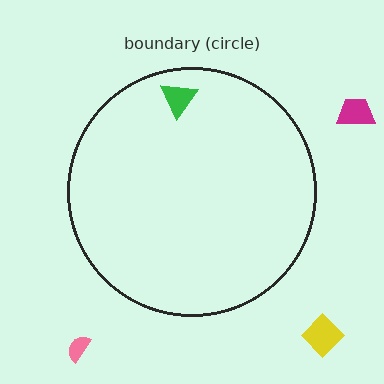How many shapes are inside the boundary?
1 inside, 3 outside.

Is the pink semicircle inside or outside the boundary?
Outside.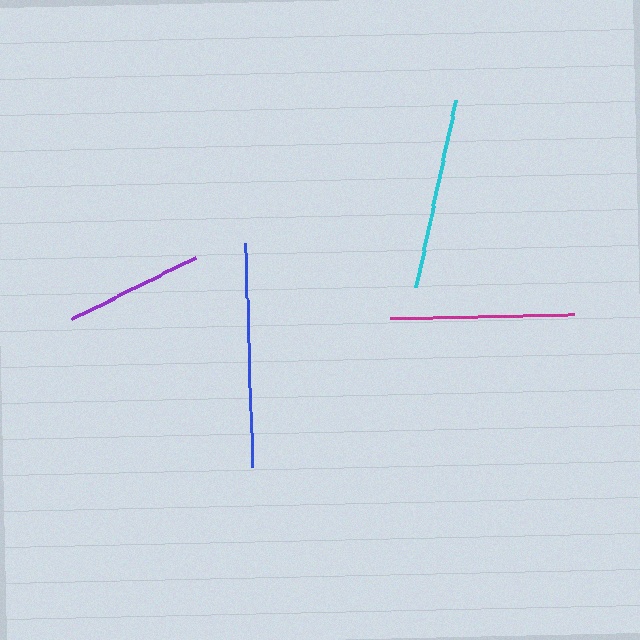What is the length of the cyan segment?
The cyan segment is approximately 191 pixels long.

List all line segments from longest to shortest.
From longest to shortest: blue, cyan, magenta, purple.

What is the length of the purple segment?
The purple segment is approximately 138 pixels long.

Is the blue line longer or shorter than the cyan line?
The blue line is longer than the cyan line.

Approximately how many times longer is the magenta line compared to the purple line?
The magenta line is approximately 1.3 times the length of the purple line.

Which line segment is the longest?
The blue line is the longest at approximately 224 pixels.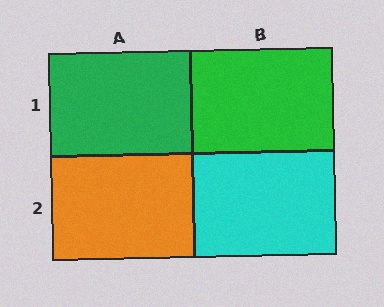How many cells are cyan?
1 cell is cyan.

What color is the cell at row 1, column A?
Green.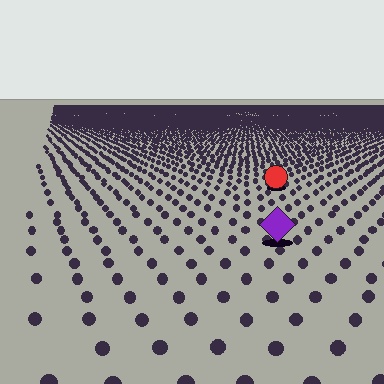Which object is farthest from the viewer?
The red circle is farthest from the viewer. It appears smaller and the ground texture around it is denser.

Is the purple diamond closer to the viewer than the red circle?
Yes. The purple diamond is closer — you can tell from the texture gradient: the ground texture is coarser near it.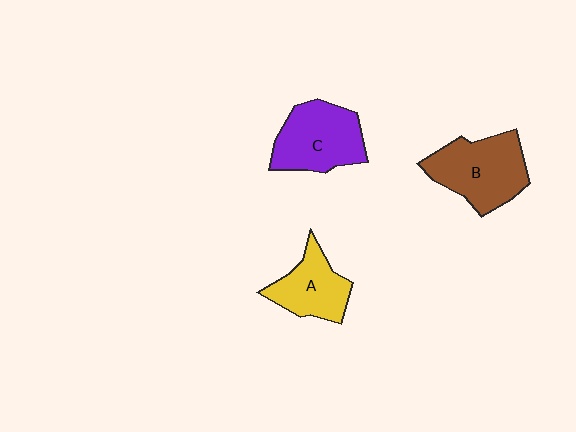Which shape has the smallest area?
Shape A (yellow).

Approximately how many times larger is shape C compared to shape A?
Approximately 1.3 times.